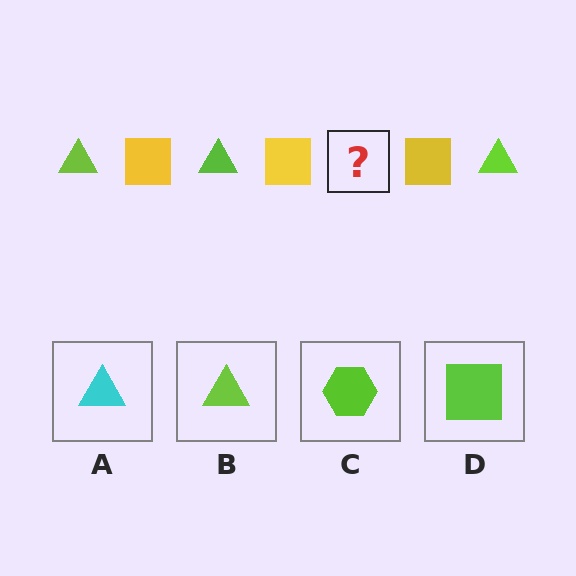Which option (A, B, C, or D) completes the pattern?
B.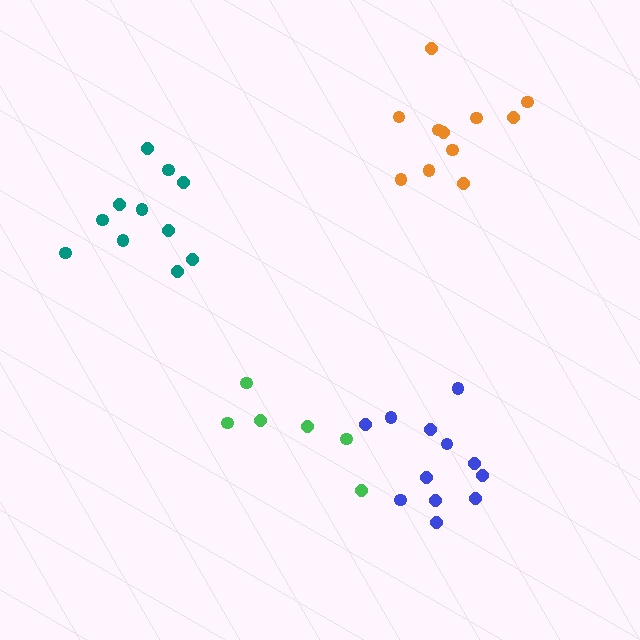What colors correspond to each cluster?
The clusters are colored: orange, blue, teal, green.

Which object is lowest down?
The blue cluster is bottommost.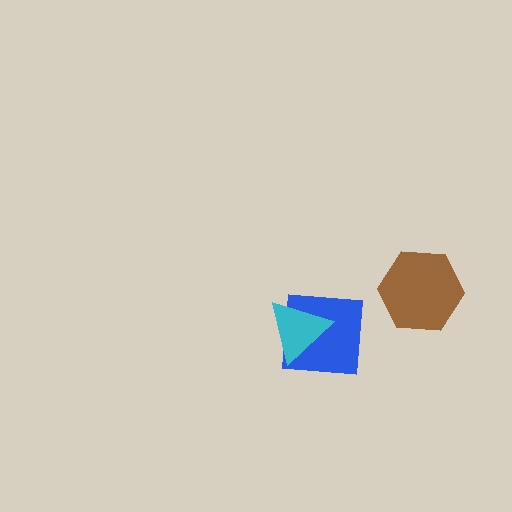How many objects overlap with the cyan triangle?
1 object overlaps with the cyan triangle.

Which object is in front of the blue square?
The cyan triangle is in front of the blue square.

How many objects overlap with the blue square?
1 object overlaps with the blue square.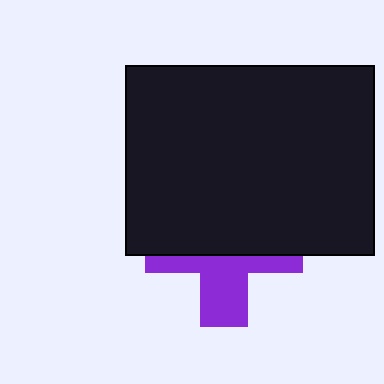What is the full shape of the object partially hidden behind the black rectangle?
The partially hidden object is a purple cross.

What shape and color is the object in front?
The object in front is a black rectangle.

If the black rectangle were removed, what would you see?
You would see the complete purple cross.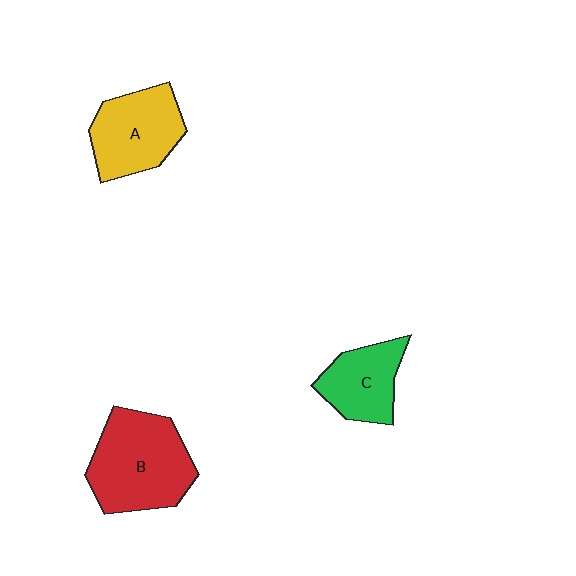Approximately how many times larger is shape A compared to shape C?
Approximately 1.3 times.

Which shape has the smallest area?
Shape C (green).